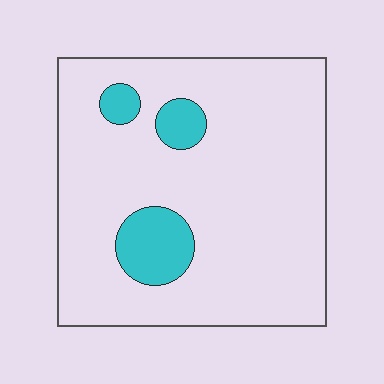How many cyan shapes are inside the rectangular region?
3.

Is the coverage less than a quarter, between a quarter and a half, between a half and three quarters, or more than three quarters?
Less than a quarter.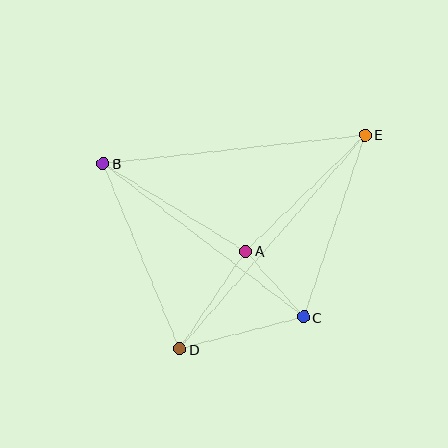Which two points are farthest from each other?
Points D and E are farthest from each other.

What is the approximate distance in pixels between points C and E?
The distance between C and E is approximately 192 pixels.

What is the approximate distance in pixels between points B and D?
The distance between B and D is approximately 201 pixels.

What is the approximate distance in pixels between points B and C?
The distance between B and C is approximately 253 pixels.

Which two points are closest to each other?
Points A and C are closest to each other.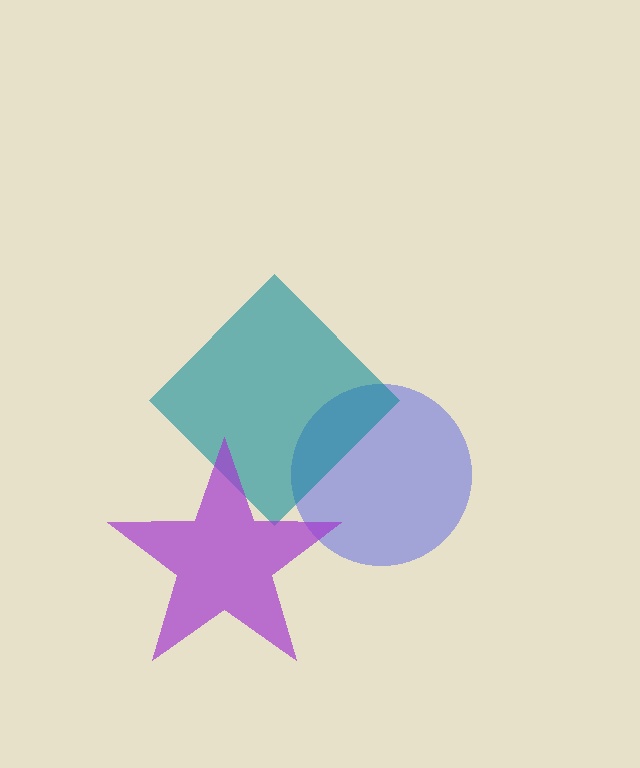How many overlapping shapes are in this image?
There are 3 overlapping shapes in the image.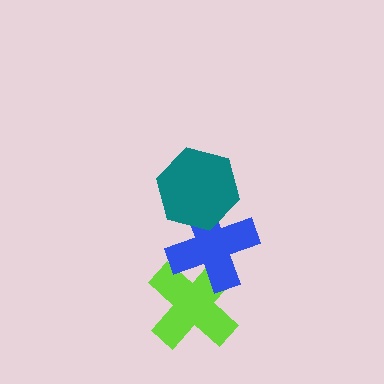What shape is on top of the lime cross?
The blue cross is on top of the lime cross.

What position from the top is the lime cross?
The lime cross is 3rd from the top.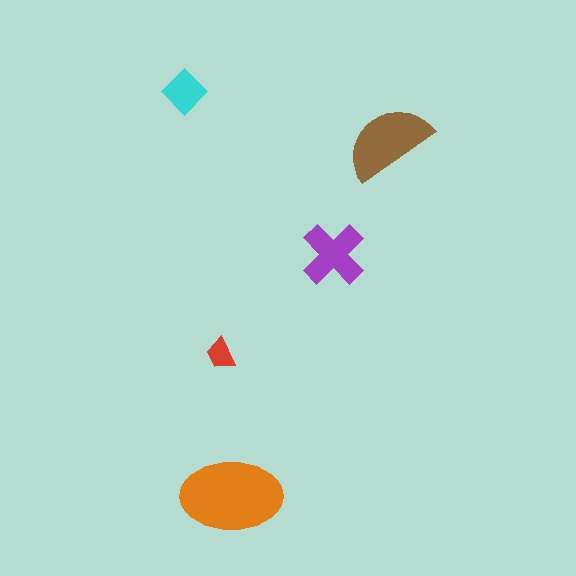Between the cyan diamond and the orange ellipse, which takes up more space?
The orange ellipse.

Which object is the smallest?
The red trapezoid.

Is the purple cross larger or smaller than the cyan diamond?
Larger.